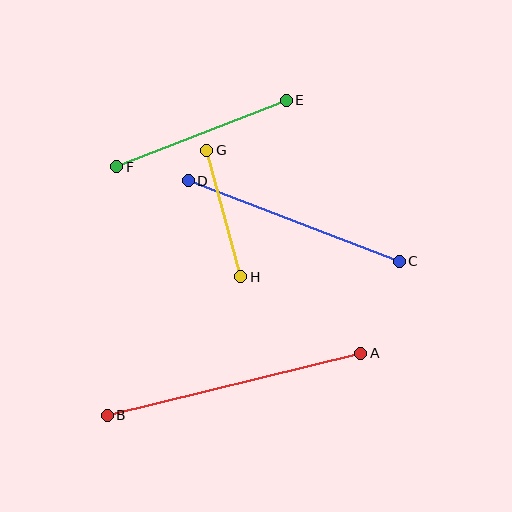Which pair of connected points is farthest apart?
Points A and B are farthest apart.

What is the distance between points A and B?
The distance is approximately 261 pixels.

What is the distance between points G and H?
The distance is approximately 131 pixels.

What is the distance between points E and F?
The distance is approximately 182 pixels.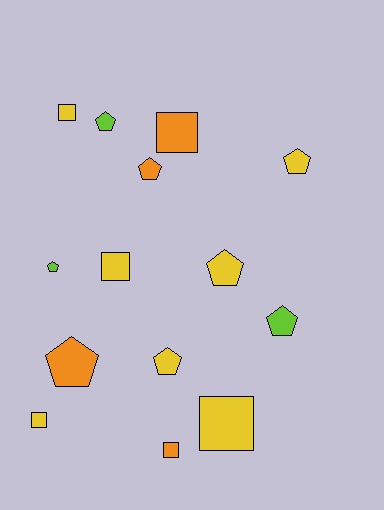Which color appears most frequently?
Yellow, with 7 objects.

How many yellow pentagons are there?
There are 3 yellow pentagons.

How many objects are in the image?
There are 14 objects.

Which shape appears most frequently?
Pentagon, with 8 objects.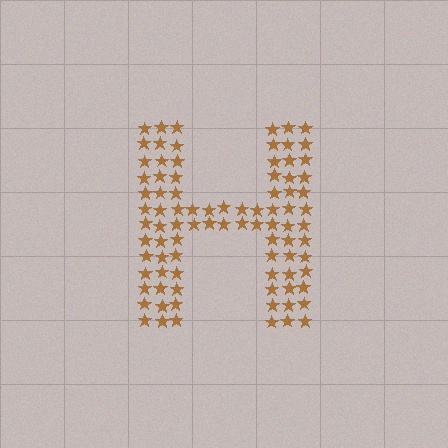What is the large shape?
The large shape is the letter H.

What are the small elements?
The small elements are stars.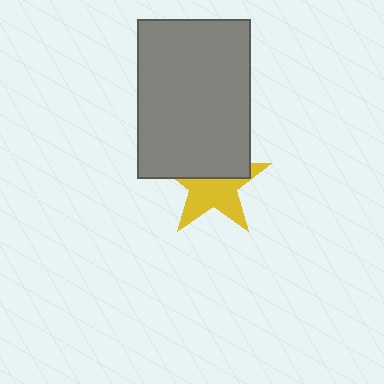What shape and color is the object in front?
The object in front is a gray rectangle.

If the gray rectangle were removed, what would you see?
You would see the complete yellow star.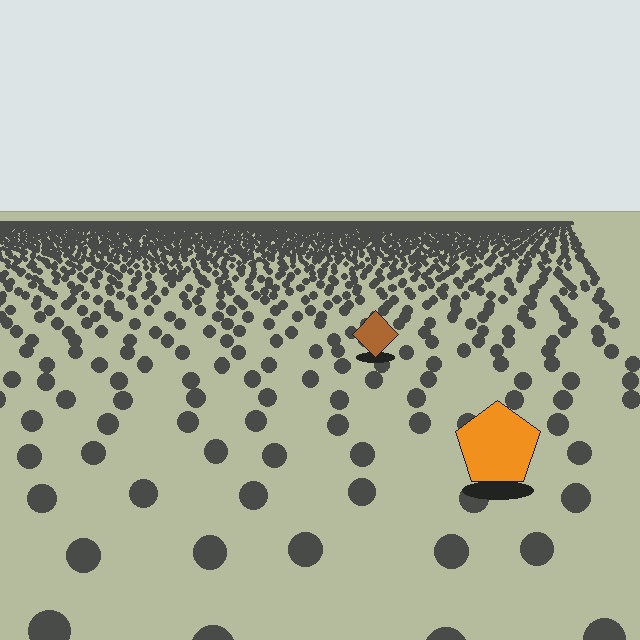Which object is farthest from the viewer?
The brown diamond is farthest from the viewer. It appears smaller and the ground texture around it is denser.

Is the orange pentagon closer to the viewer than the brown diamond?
Yes. The orange pentagon is closer — you can tell from the texture gradient: the ground texture is coarser near it.